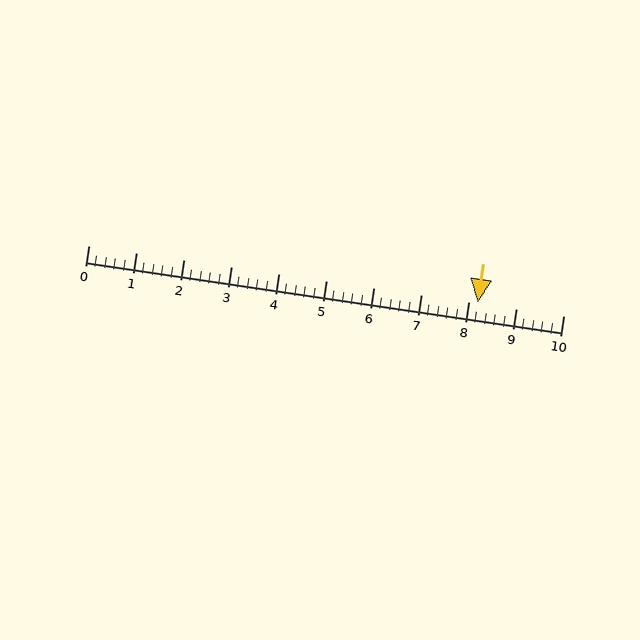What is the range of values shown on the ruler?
The ruler shows values from 0 to 10.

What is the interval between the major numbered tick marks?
The major tick marks are spaced 1 units apart.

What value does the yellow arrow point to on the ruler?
The yellow arrow points to approximately 8.2.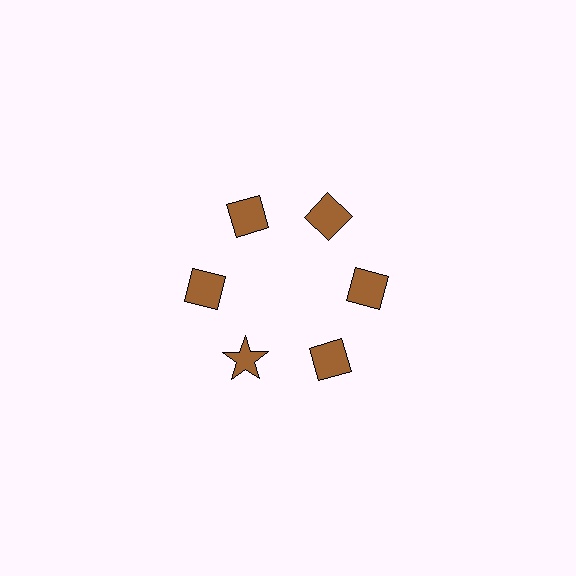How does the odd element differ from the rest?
It has a different shape: star instead of diamond.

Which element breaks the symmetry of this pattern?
The brown star at roughly the 7 o'clock position breaks the symmetry. All other shapes are brown diamonds.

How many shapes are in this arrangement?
There are 6 shapes arranged in a ring pattern.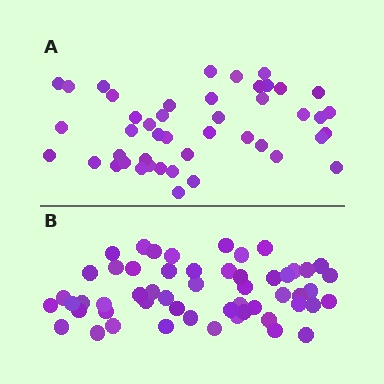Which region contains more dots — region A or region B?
Region B (the bottom region) has more dots.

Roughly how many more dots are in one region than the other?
Region B has roughly 8 or so more dots than region A.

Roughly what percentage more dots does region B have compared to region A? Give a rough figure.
About 20% more.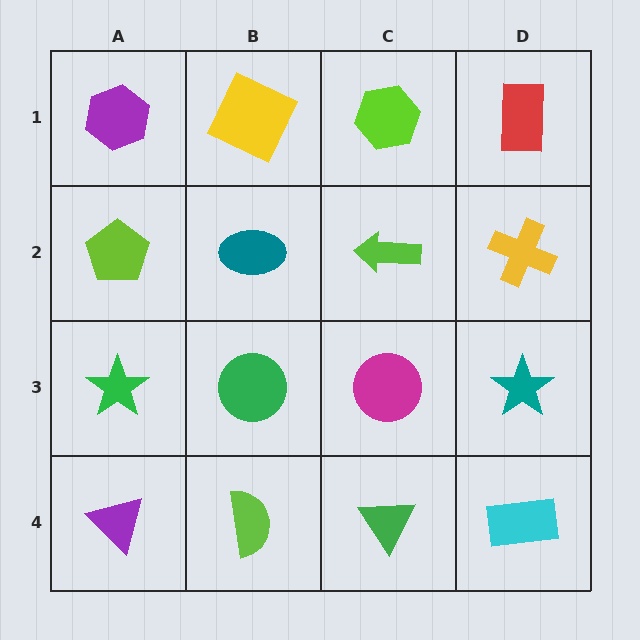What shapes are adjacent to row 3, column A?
A lime pentagon (row 2, column A), a purple triangle (row 4, column A), a green circle (row 3, column B).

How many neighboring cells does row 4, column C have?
3.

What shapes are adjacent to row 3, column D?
A yellow cross (row 2, column D), a cyan rectangle (row 4, column D), a magenta circle (row 3, column C).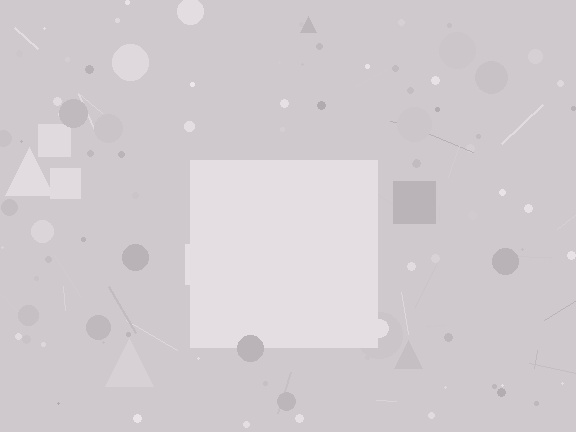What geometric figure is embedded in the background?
A square is embedded in the background.